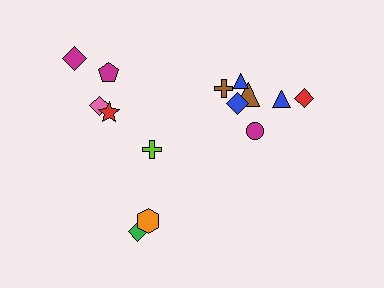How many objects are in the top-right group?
There are 7 objects.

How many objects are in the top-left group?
There are 4 objects.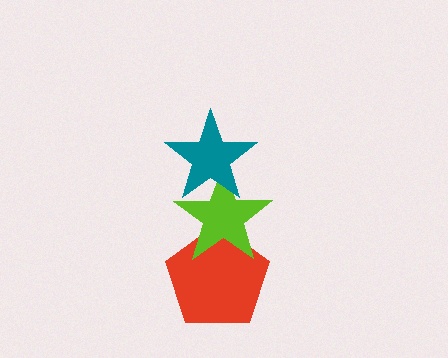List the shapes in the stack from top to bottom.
From top to bottom: the teal star, the lime star, the red pentagon.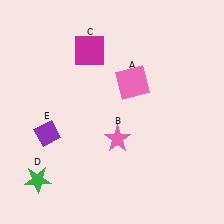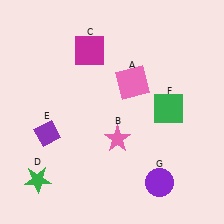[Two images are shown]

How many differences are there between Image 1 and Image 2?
There are 2 differences between the two images.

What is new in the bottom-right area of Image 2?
A purple circle (G) was added in the bottom-right area of Image 2.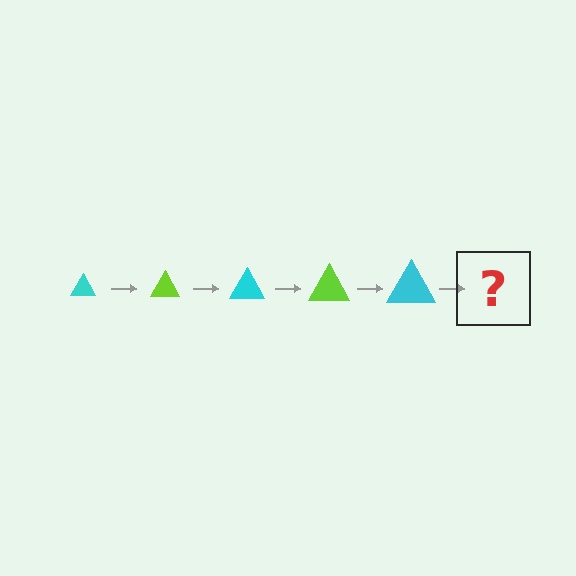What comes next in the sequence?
The next element should be a lime triangle, larger than the previous one.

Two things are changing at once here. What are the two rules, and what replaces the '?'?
The two rules are that the triangle grows larger each step and the color cycles through cyan and lime. The '?' should be a lime triangle, larger than the previous one.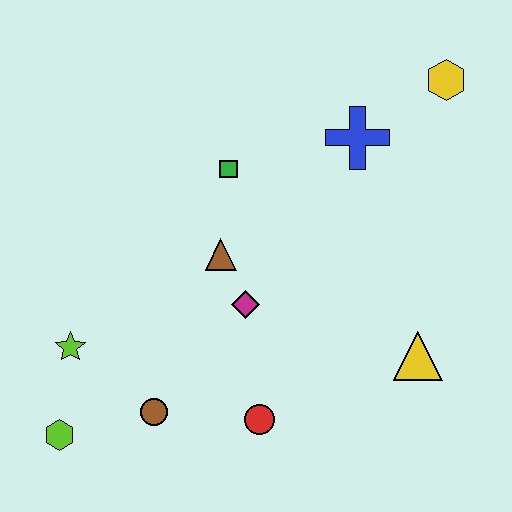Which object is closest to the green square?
The brown triangle is closest to the green square.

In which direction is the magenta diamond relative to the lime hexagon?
The magenta diamond is to the right of the lime hexagon.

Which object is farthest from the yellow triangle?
The lime hexagon is farthest from the yellow triangle.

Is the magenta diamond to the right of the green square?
Yes